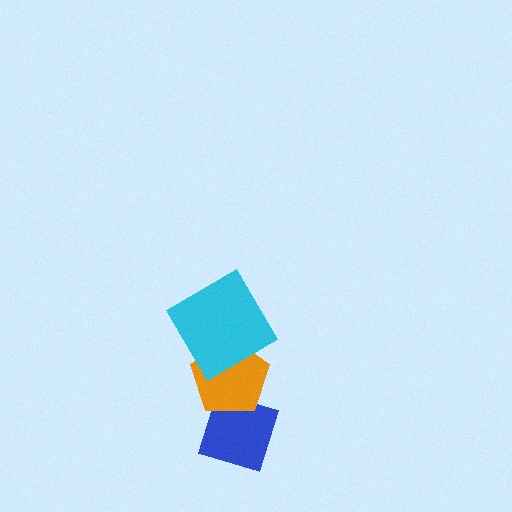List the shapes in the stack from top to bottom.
From top to bottom: the cyan diamond, the orange pentagon, the blue diamond.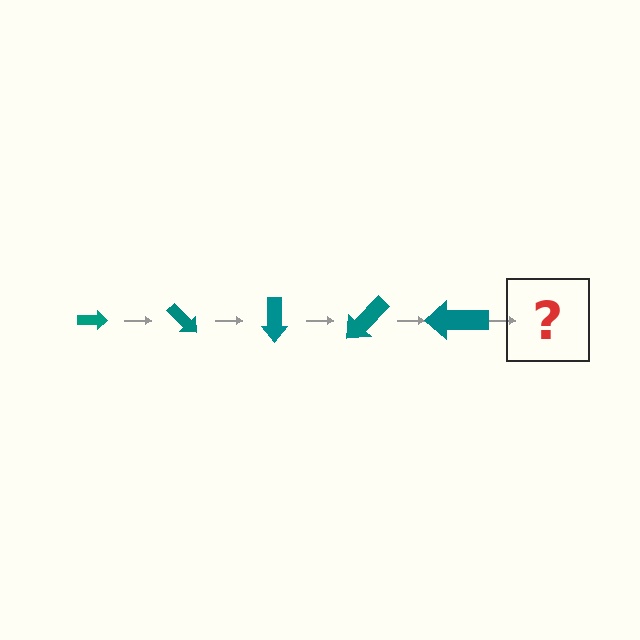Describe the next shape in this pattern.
It should be an arrow, larger than the previous one and rotated 225 degrees from the start.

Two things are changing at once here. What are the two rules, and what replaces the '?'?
The two rules are that the arrow grows larger each step and it rotates 45 degrees each step. The '?' should be an arrow, larger than the previous one and rotated 225 degrees from the start.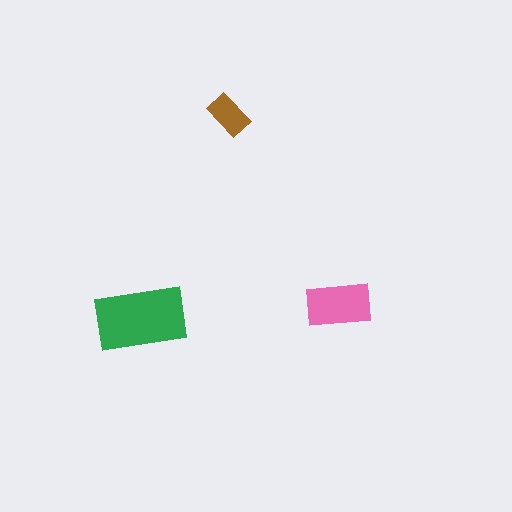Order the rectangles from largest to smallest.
the green one, the pink one, the brown one.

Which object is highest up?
The brown rectangle is topmost.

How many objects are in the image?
There are 3 objects in the image.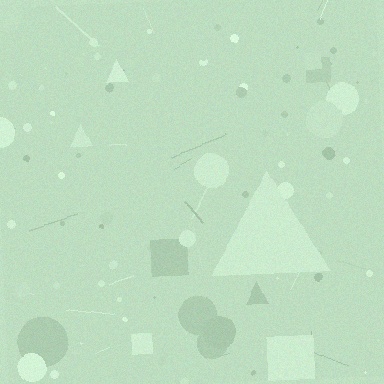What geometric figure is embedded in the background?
A triangle is embedded in the background.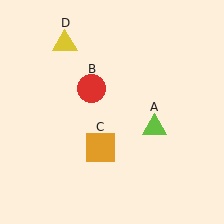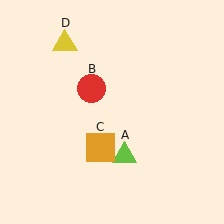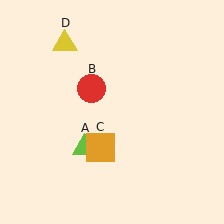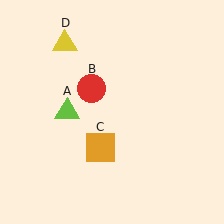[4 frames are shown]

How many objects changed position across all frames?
1 object changed position: lime triangle (object A).